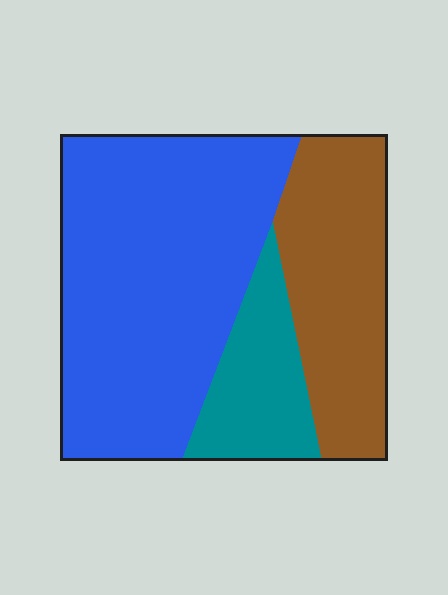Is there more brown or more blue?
Blue.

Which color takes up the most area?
Blue, at roughly 55%.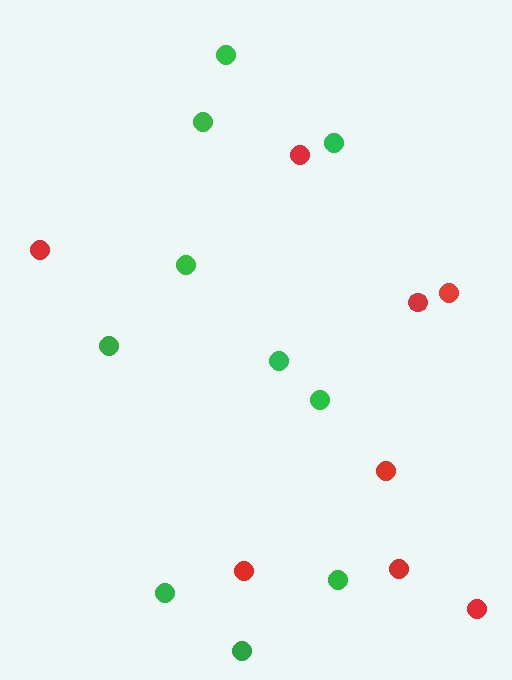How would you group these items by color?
There are 2 groups: one group of green circles (10) and one group of red circles (8).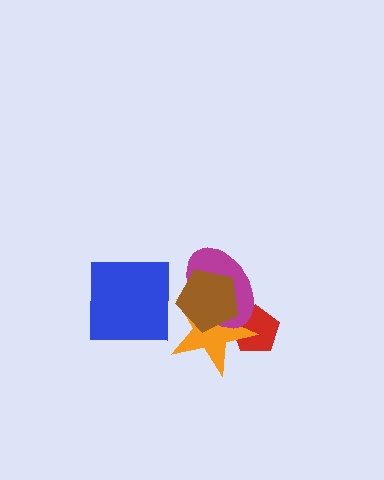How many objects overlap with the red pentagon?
2 objects overlap with the red pentagon.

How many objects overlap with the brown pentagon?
2 objects overlap with the brown pentagon.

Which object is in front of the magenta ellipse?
The brown pentagon is in front of the magenta ellipse.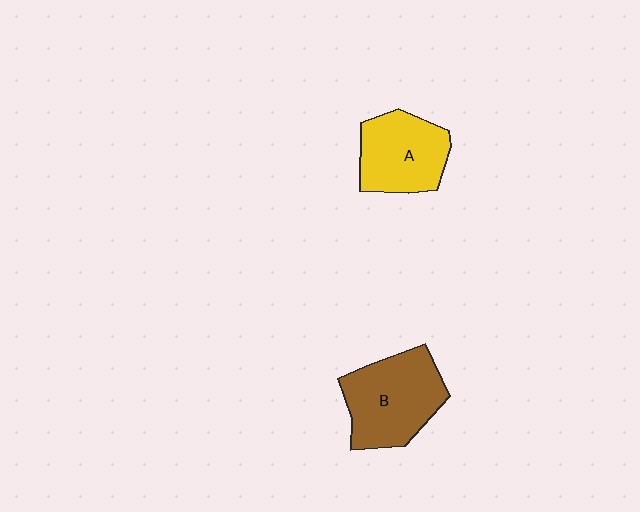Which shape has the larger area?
Shape B (brown).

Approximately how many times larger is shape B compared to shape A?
Approximately 1.2 times.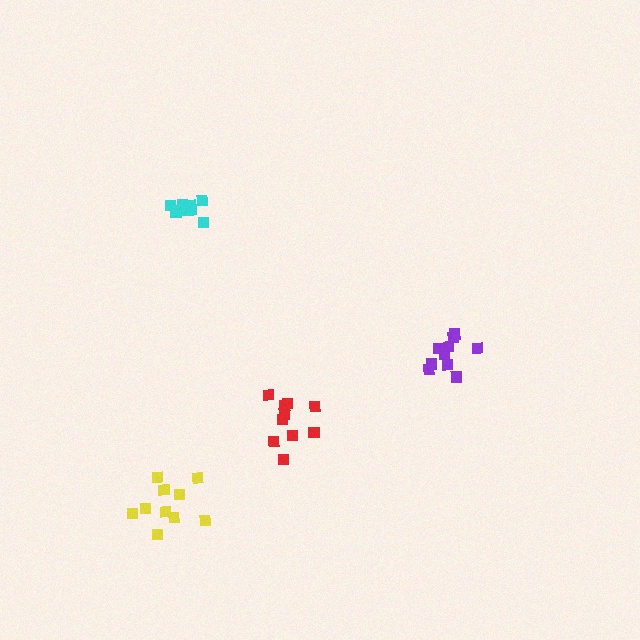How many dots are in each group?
Group 1: 10 dots, Group 2: 10 dots, Group 3: 10 dots, Group 4: 8 dots (38 total).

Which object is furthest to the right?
The purple cluster is rightmost.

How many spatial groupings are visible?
There are 4 spatial groupings.